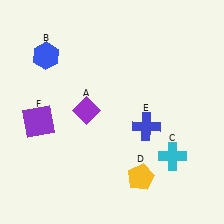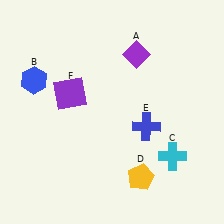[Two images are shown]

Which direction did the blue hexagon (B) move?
The blue hexagon (B) moved down.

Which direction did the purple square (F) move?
The purple square (F) moved right.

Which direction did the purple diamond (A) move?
The purple diamond (A) moved up.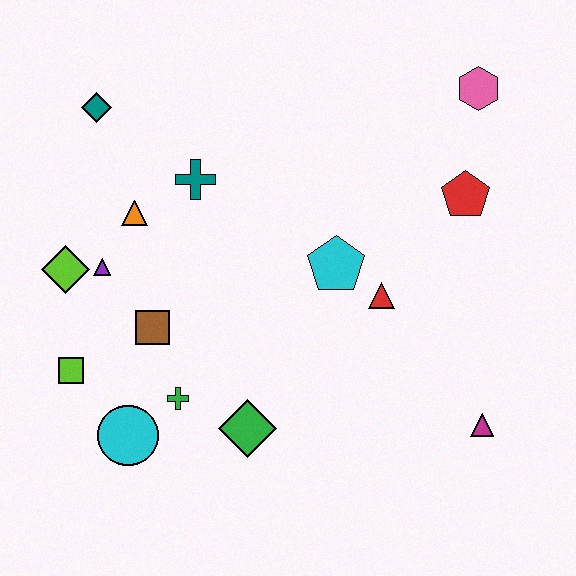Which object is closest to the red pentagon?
The pink hexagon is closest to the red pentagon.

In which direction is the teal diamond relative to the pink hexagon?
The teal diamond is to the left of the pink hexagon.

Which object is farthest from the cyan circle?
The pink hexagon is farthest from the cyan circle.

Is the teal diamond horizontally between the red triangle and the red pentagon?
No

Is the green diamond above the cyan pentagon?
No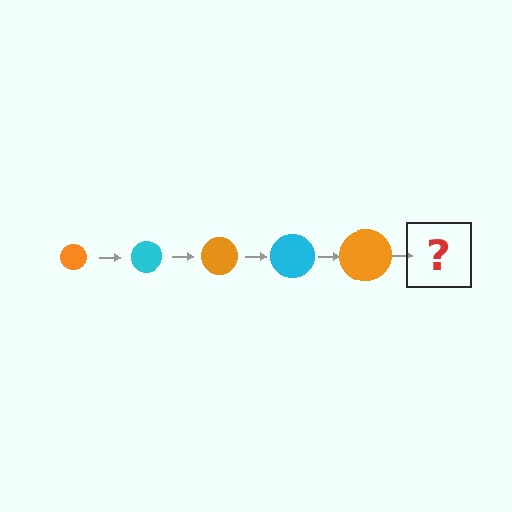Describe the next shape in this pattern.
It should be a cyan circle, larger than the previous one.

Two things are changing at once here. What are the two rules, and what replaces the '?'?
The two rules are that the circle grows larger each step and the color cycles through orange and cyan. The '?' should be a cyan circle, larger than the previous one.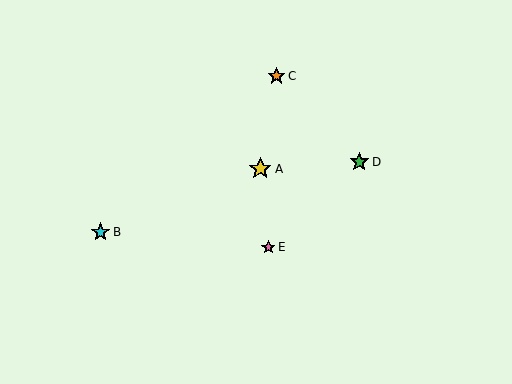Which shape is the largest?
The yellow star (labeled A) is the largest.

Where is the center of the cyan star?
The center of the cyan star is at (100, 232).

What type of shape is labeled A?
Shape A is a yellow star.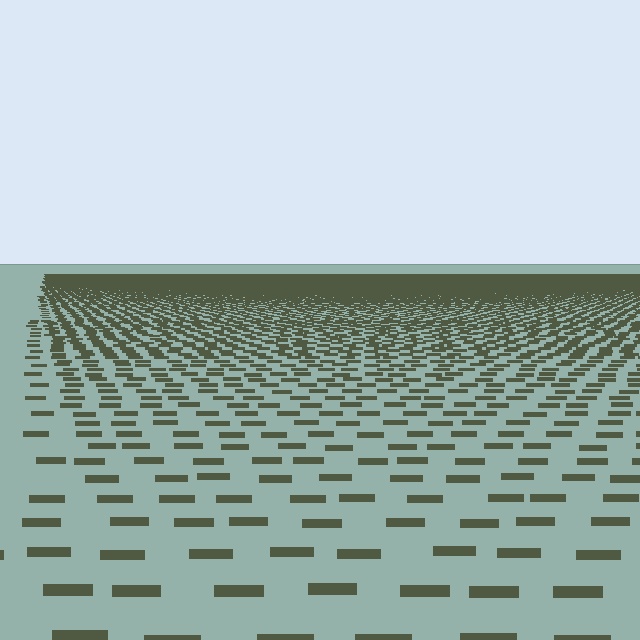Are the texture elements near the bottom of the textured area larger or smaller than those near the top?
Larger. Near the bottom, elements are closer to the viewer and appear at a bigger on-screen size.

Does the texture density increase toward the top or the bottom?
Density increases toward the top.